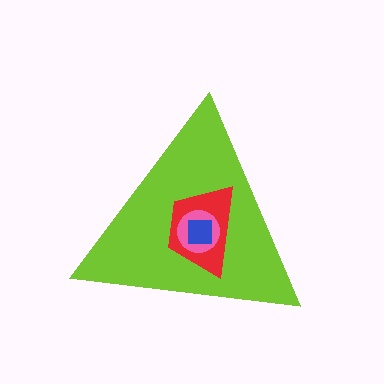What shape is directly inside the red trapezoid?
The pink circle.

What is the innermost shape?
The blue square.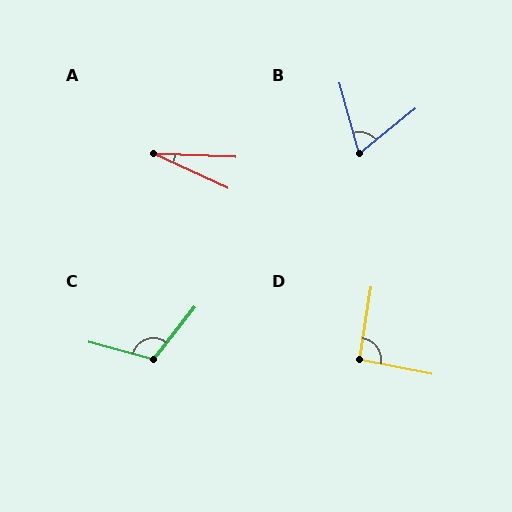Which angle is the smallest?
A, at approximately 22 degrees.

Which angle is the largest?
C, at approximately 113 degrees.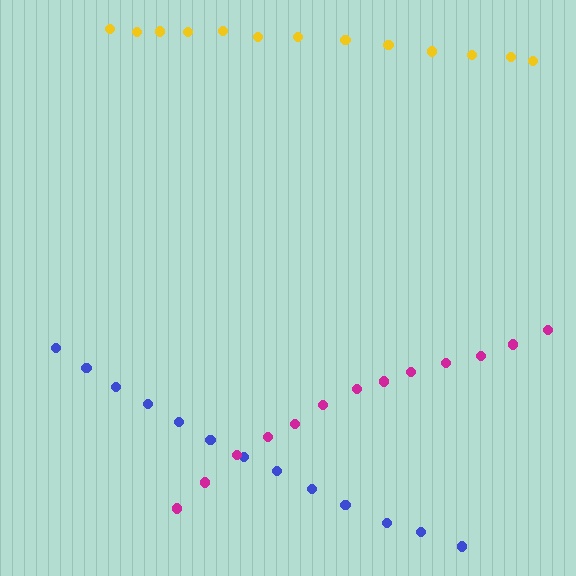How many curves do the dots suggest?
There are 3 distinct paths.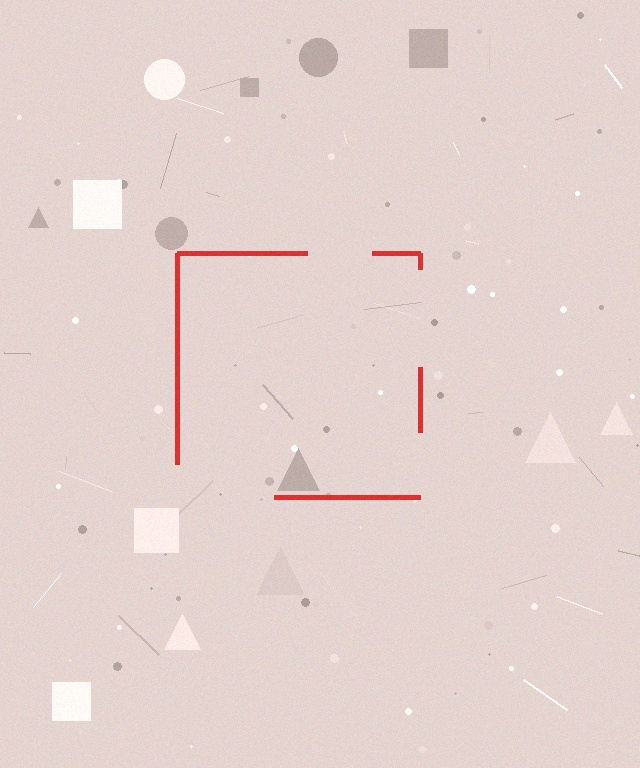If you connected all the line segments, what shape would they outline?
They would outline a square.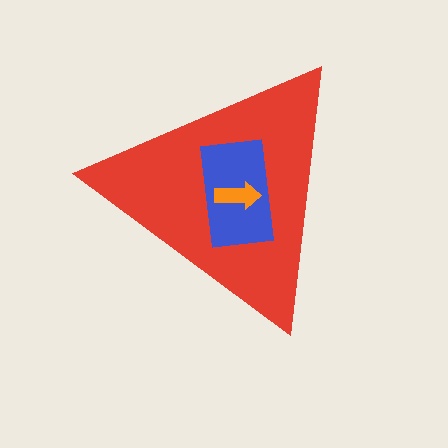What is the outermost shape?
The red triangle.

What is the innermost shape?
The orange arrow.